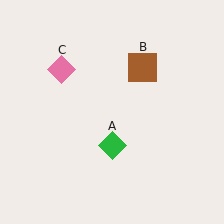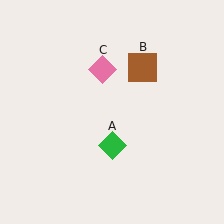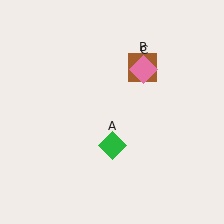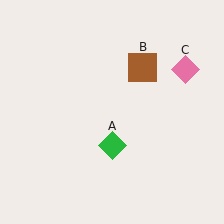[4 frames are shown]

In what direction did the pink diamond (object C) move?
The pink diamond (object C) moved right.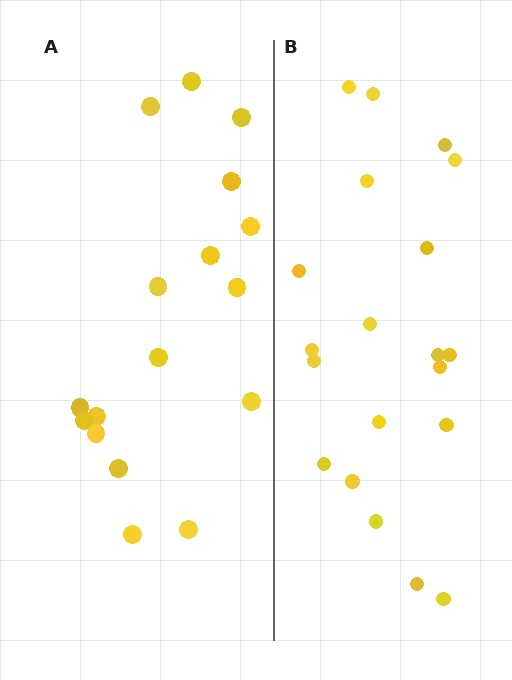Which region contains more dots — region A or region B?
Region B (the right region) has more dots.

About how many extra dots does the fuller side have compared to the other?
Region B has just a few more — roughly 2 or 3 more dots than region A.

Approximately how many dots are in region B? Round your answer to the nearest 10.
About 20 dots.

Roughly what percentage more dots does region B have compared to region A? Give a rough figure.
About 20% more.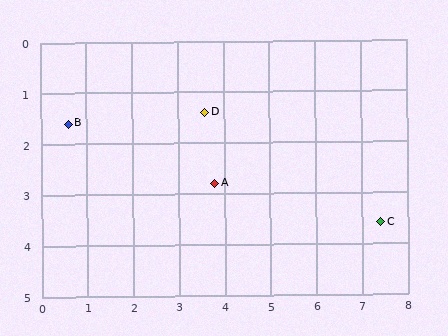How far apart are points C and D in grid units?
Points C and D are about 4.4 grid units apart.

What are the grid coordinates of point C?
Point C is at approximately (7.4, 3.6).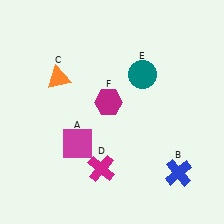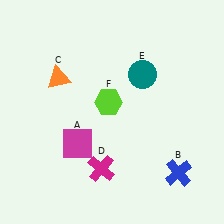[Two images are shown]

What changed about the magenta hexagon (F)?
In Image 1, F is magenta. In Image 2, it changed to lime.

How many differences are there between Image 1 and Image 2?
There is 1 difference between the two images.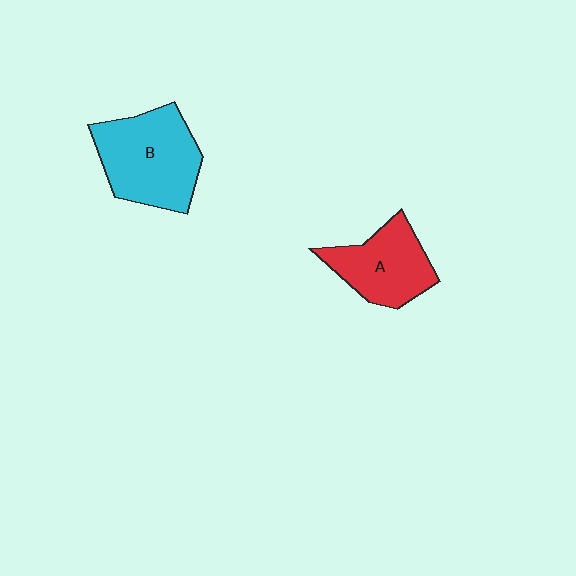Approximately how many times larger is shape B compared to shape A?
Approximately 1.3 times.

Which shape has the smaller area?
Shape A (red).